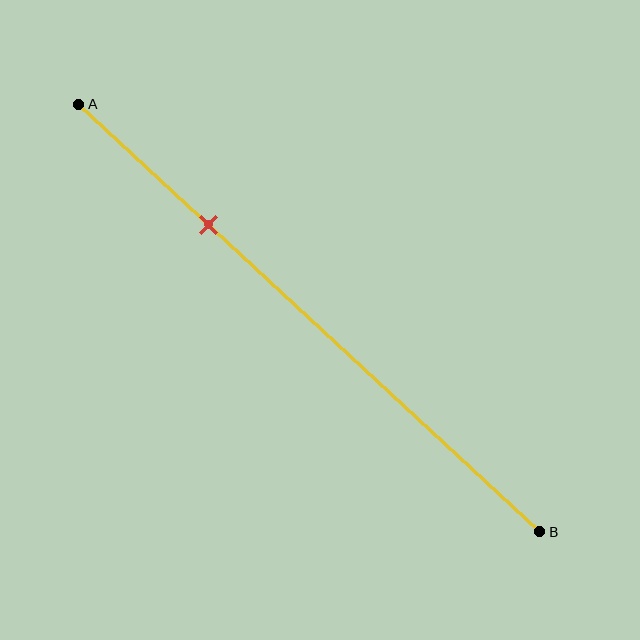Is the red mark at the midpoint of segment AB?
No, the mark is at about 30% from A, not at the 50% midpoint.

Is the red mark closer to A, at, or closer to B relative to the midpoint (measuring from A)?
The red mark is closer to point A than the midpoint of segment AB.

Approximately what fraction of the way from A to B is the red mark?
The red mark is approximately 30% of the way from A to B.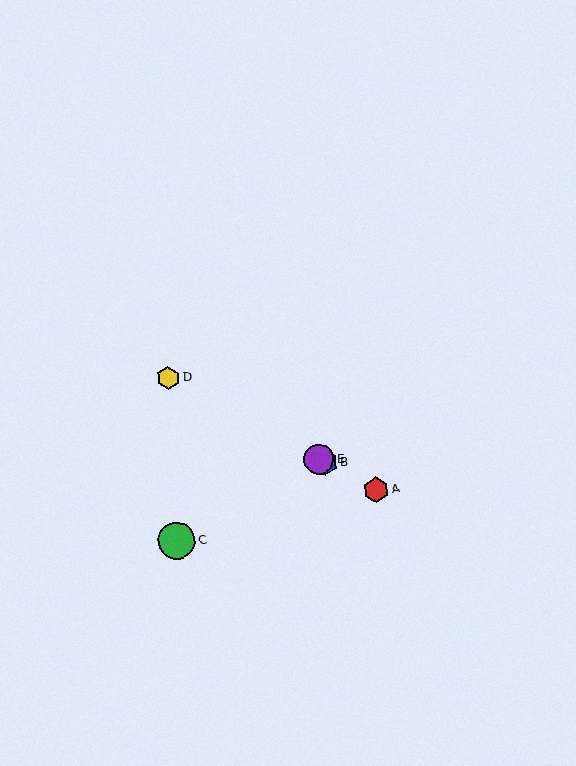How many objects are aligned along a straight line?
4 objects (A, B, D, E) are aligned along a straight line.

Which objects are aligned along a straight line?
Objects A, B, D, E are aligned along a straight line.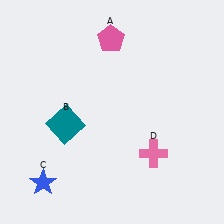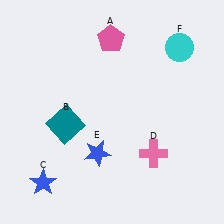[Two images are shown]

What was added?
A blue star (E), a cyan circle (F) were added in Image 2.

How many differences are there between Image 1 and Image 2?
There are 2 differences between the two images.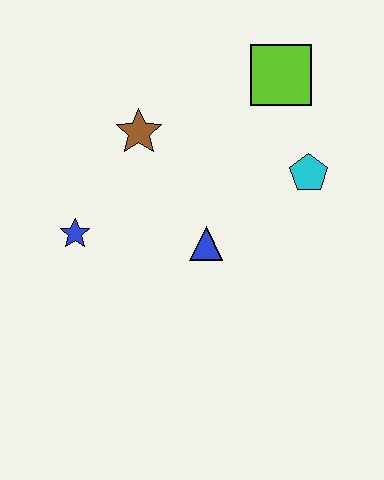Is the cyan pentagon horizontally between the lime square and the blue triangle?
No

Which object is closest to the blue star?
The brown star is closest to the blue star.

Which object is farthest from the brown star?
The cyan pentagon is farthest from the brown star.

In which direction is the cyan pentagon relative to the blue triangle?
The cyan pentagon is to the right of the blue triangle.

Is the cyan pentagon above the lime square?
No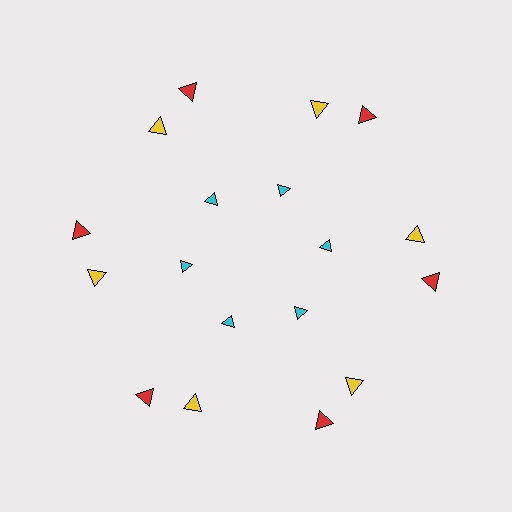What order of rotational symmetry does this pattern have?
This pattern has 6-fold rotational symmetry.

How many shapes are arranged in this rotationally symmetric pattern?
There are 18 shapes, arranged in 6 groups of 3.